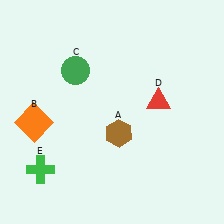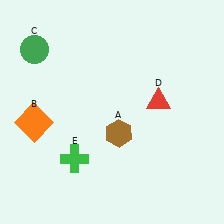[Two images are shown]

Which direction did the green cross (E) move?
The green cross (E) moved right.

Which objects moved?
The objects that moved are: the green circle (C), the green cross (E).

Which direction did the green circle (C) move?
The green circle (C) moved left.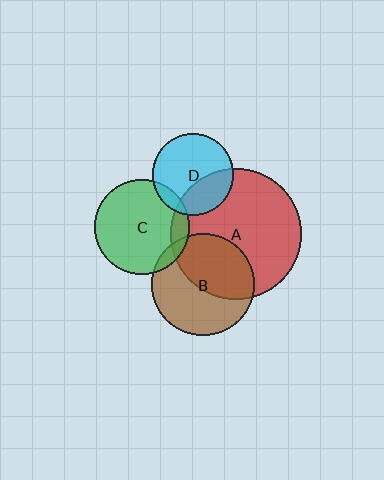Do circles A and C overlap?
Yes.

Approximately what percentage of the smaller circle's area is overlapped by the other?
Approximately 10%.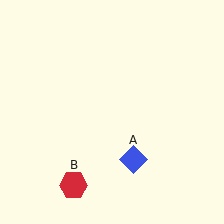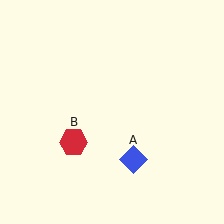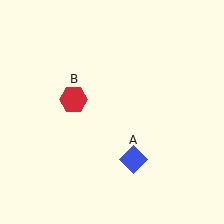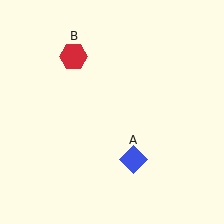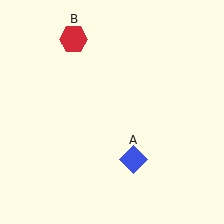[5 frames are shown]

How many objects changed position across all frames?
1 object changed position: red hexagon (object B).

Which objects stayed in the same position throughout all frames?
Blue diamond (object A) remained stationary.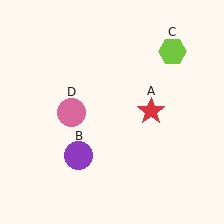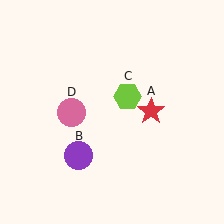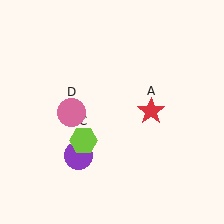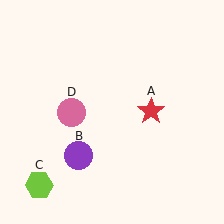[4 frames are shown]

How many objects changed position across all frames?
1 object changed position: lime hexagon (object C).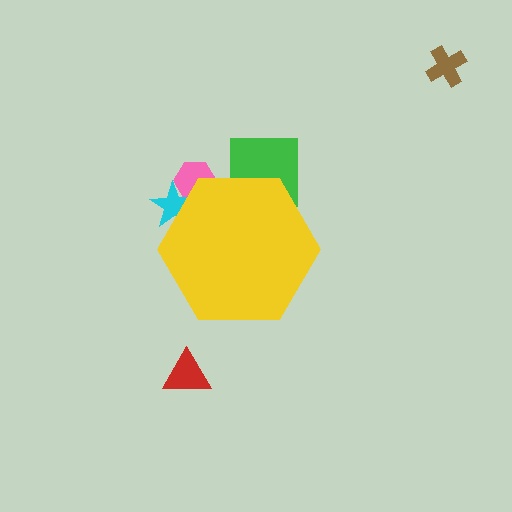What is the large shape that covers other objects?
A yellow hexagon.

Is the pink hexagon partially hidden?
Yes, the pink hexagon is partially hidden behind the yellow hexagon.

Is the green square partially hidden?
Yes, the green square is partially hidden behind the yellow hexagon.